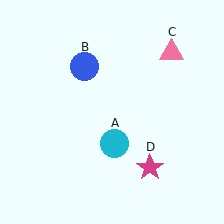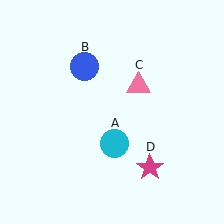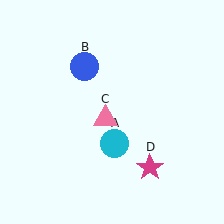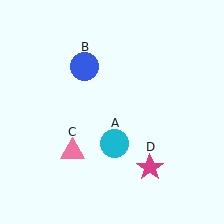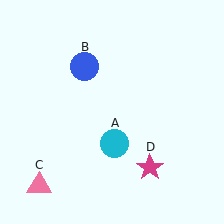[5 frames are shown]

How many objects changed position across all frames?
1 object changed position: pink triangle (object C).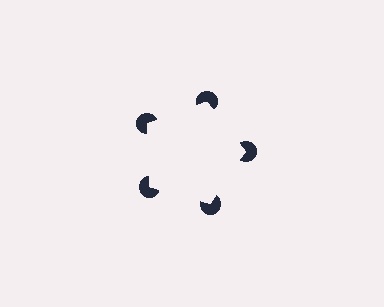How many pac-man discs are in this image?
There are 5 — one at each vertex of the illusory pentagon.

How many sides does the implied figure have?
5 sides.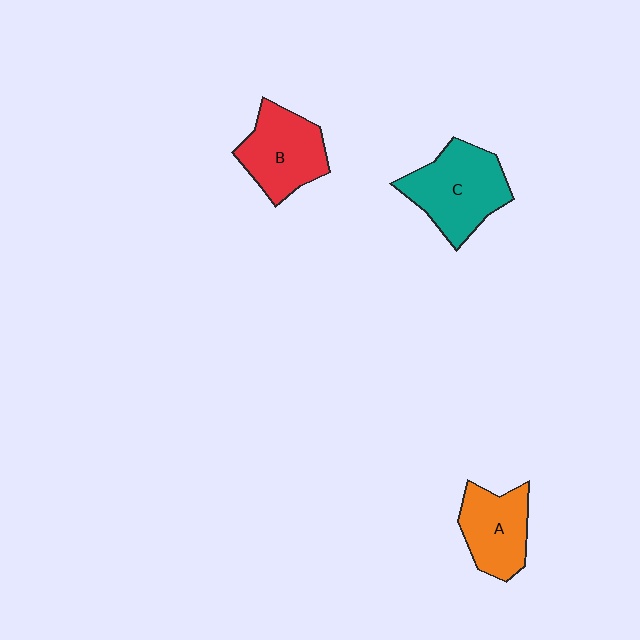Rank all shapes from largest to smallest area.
From largest to smallest: C (teal), B (red), A (orange).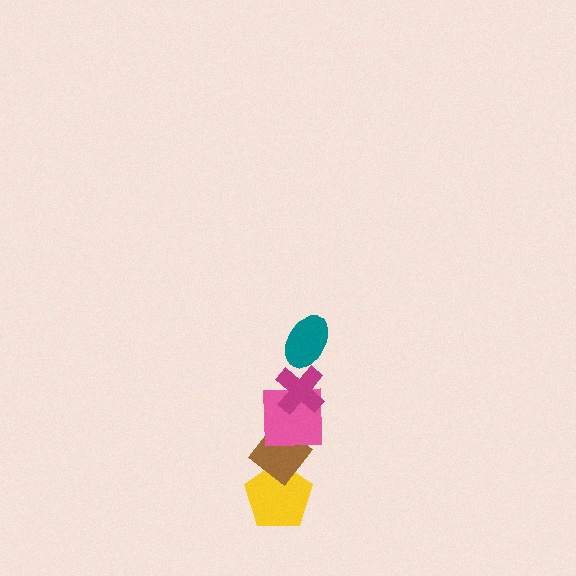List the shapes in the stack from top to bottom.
From top to bottom: the teal ellipse, the magenta cross, the pink square, the brown diamond, the yellow pentagon.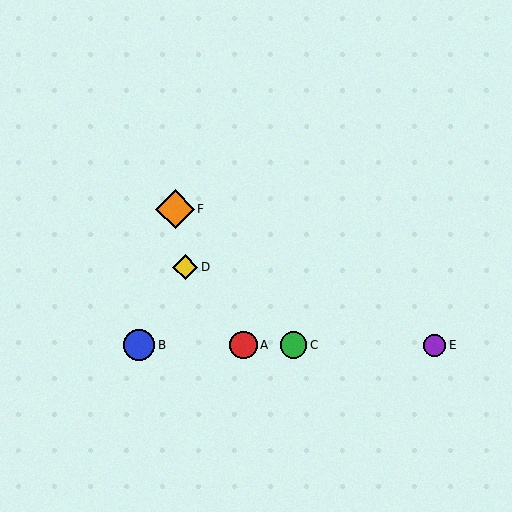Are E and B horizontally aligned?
Yes, both are at y≈345.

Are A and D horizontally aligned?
No, A is at y≈345 and D is at y≈267.